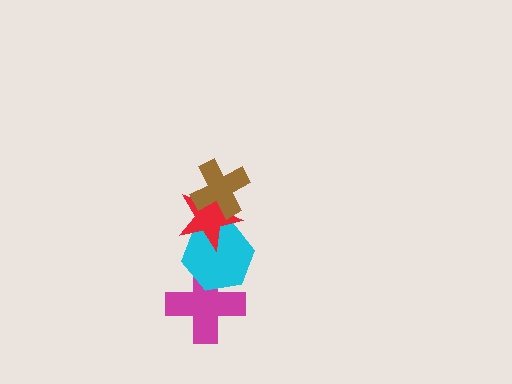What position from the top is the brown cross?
The brown cross is 1st from the top.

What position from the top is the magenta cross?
The magenta cross is 4th from the top.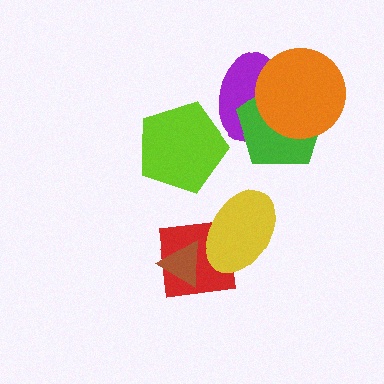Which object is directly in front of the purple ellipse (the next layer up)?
The green pentagon is directly in front of the purple ellipse.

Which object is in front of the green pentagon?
The orange circle is in front of the green pentagon.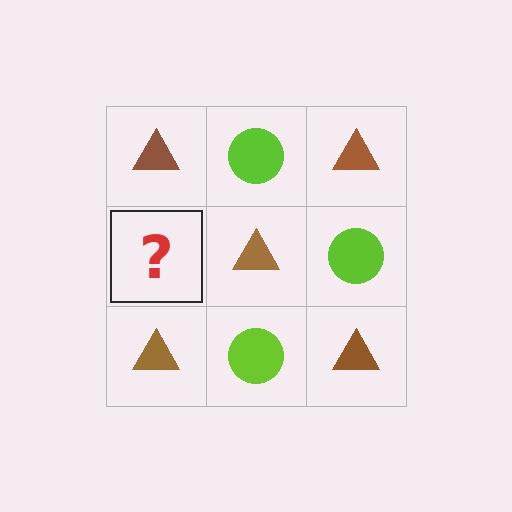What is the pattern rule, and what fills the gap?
The rule is that it alternates brown triangle and lime circle in a checkerboard pattern. The gap should be filled with a lime circle.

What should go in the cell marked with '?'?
The missing cell should contain a lime circle.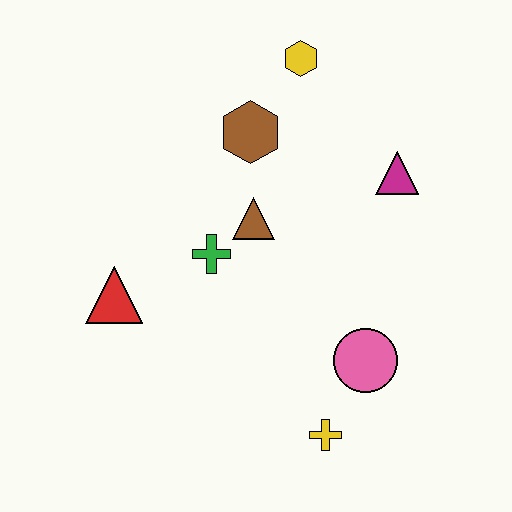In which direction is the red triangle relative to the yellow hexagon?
The red triangle is below the yellow hexagon.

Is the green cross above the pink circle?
Yes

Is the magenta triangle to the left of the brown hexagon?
No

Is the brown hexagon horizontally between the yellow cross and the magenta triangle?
No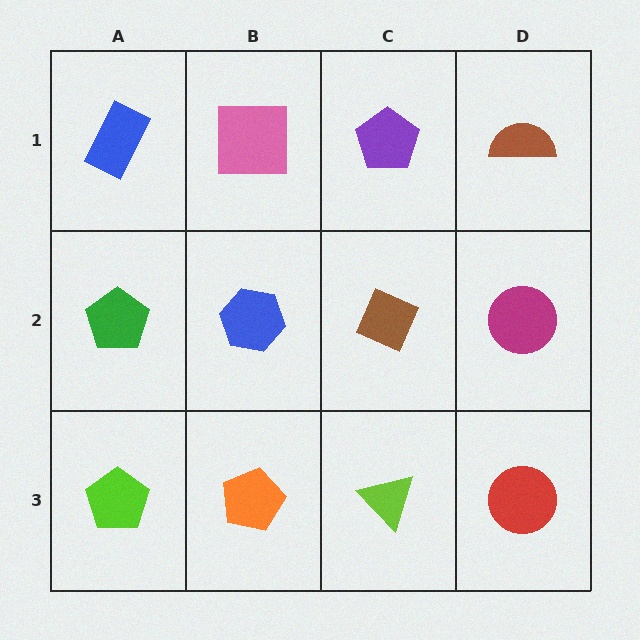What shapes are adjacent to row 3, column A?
A green pentagon (row 2, column A), an orange pentagon (row 3, column B).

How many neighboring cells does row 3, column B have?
3.